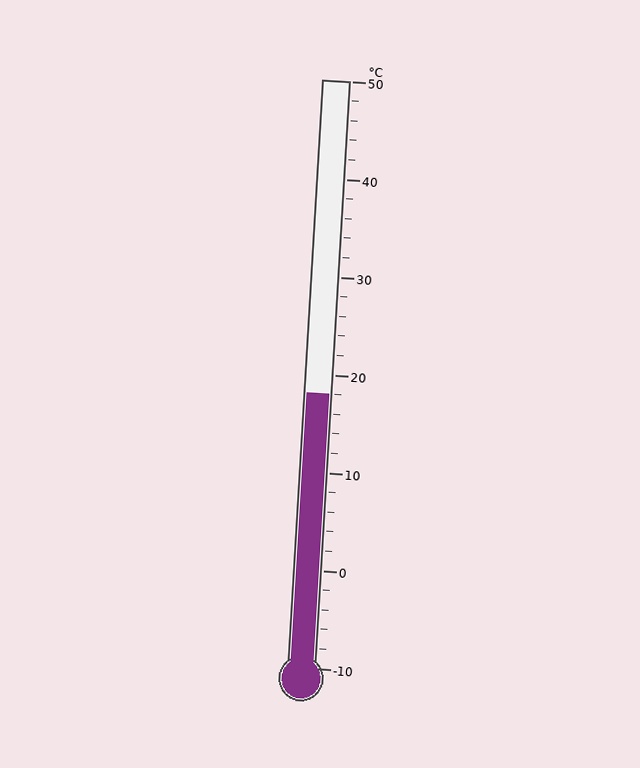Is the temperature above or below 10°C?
The temperature is above 10°C.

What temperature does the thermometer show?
The thermometer shows approximately 18°C.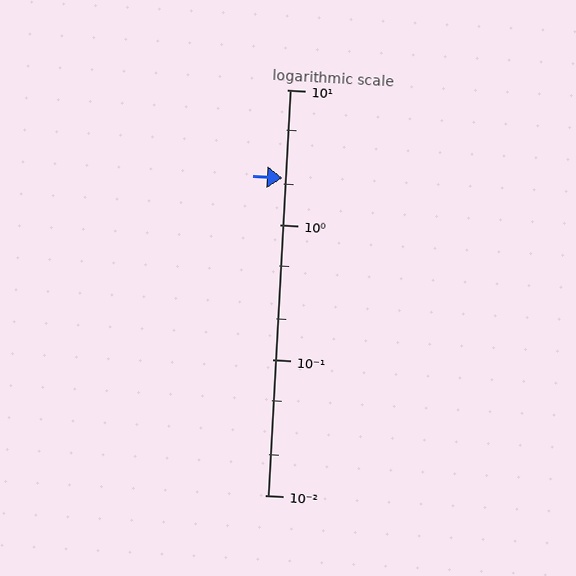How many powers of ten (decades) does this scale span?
The scale spans 3 decades, from 0.01 to 10.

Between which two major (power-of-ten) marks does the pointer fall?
The pointer is between 1 and 10.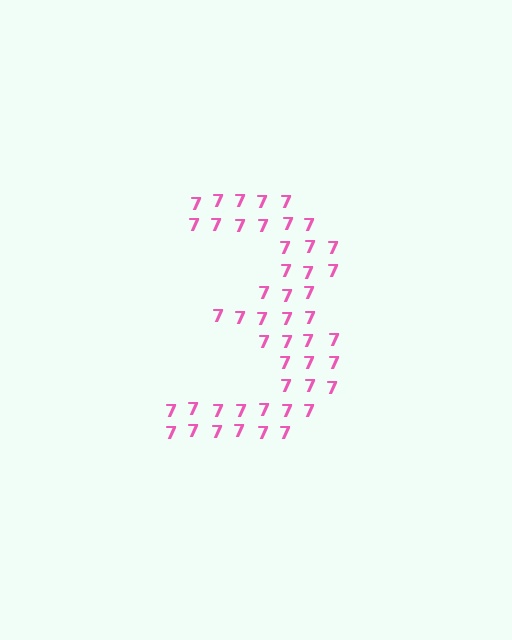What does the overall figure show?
The overall figure shows the digit 3.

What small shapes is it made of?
It is made of small digit 7's.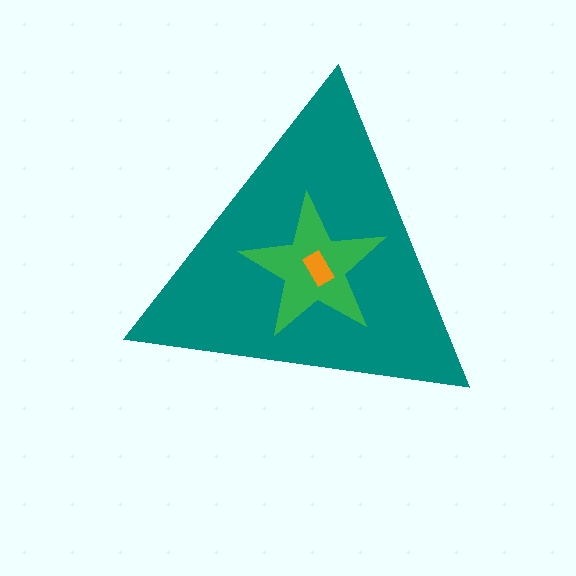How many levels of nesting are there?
3.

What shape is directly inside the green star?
The orange rectangle.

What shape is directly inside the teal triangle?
The green star.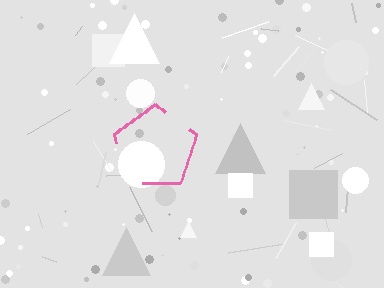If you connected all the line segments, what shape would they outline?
They would outline a pentagon.